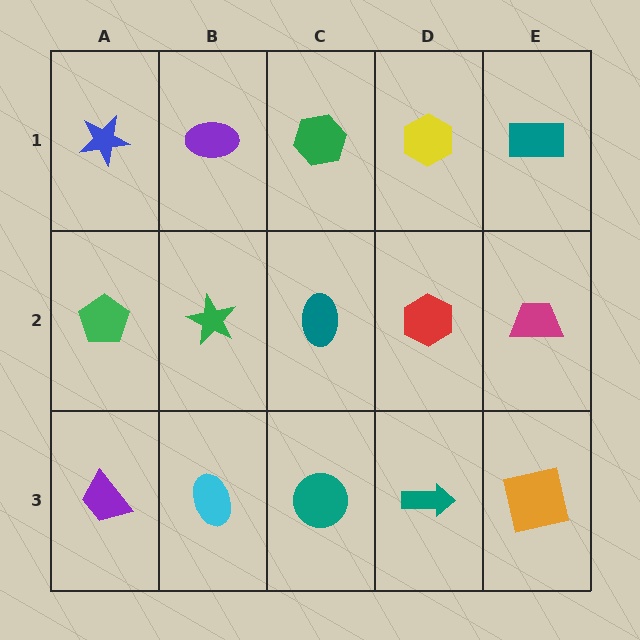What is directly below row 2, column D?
A teal arrow.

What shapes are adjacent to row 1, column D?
A red hexagon (row 2, column D), a green hexagon (row 1, column C), a teal rectangle (row 1, column E).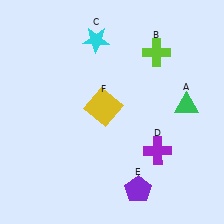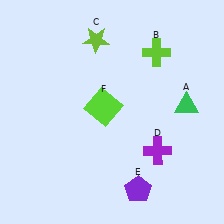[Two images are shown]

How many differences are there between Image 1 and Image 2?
There are 2 differences between the two images.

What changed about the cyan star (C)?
In Image 1, C is cyan. In Image 2, it changed to lime.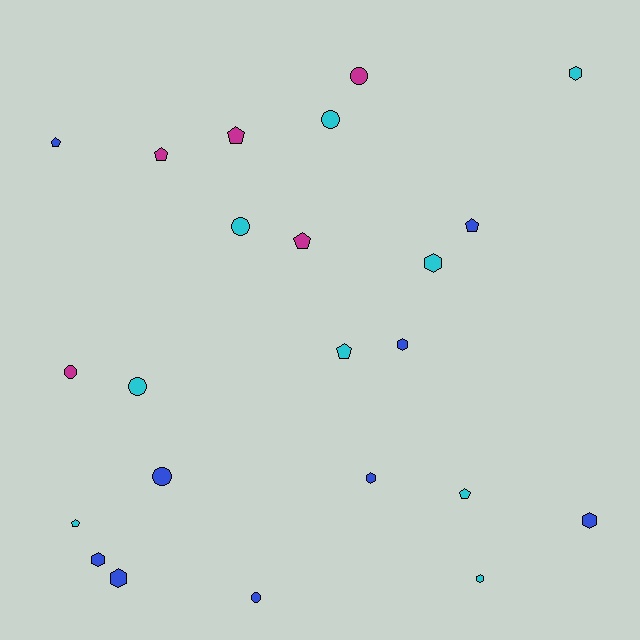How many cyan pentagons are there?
There are 3 cyan pentagons.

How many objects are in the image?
There are 23 objects.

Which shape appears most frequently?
Hexagon, with 8 objects.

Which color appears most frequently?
Blue, with 9 objects.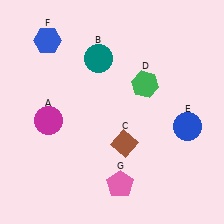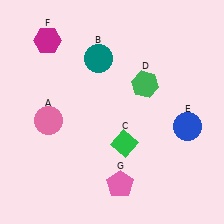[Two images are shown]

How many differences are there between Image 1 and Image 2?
There are 3 differences between the two images.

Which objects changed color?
A changed from magenta to pink. C changed from brown to green. F changed from blue to magenta.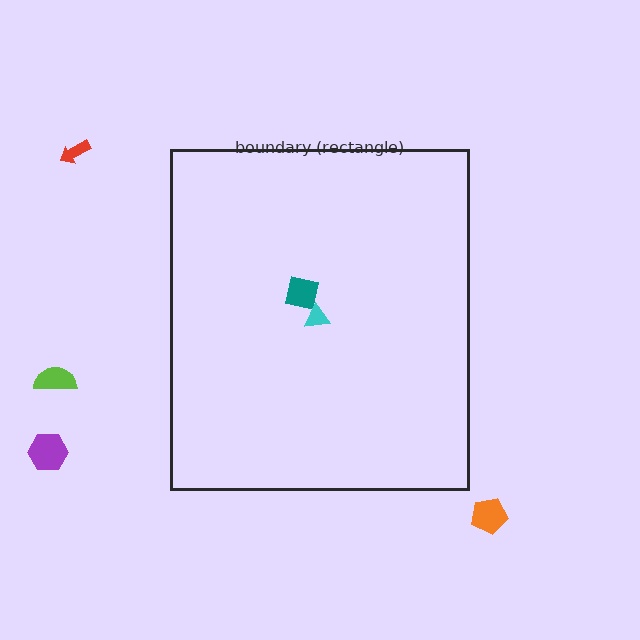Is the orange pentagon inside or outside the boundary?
Outside.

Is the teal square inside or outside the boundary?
Inside.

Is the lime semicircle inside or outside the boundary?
Outside.